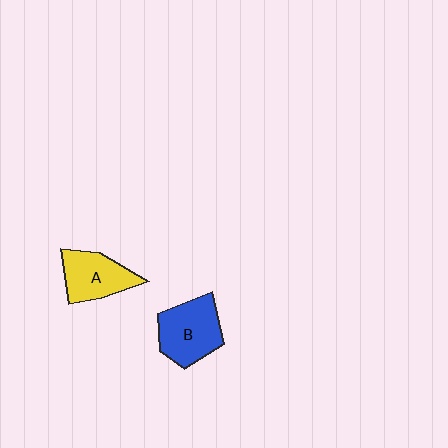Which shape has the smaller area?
Shape A (yellow).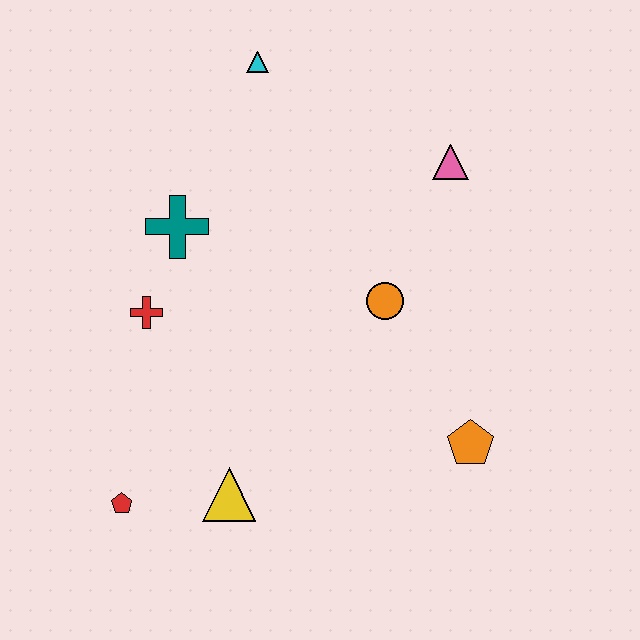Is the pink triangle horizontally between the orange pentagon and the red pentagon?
Yes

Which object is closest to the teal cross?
The red cross is closest to the teal cross.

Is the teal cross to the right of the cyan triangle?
No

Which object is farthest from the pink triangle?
The red pentagon is farthest from the pink triangle.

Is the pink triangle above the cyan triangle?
No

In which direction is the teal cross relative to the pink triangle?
The teal cross is to the left of the pink triangle.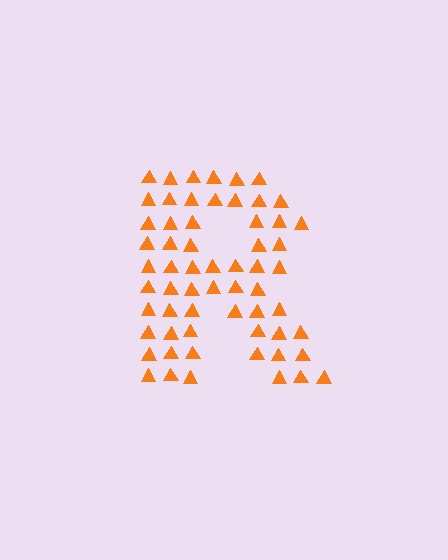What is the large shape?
The large shape is the letter R.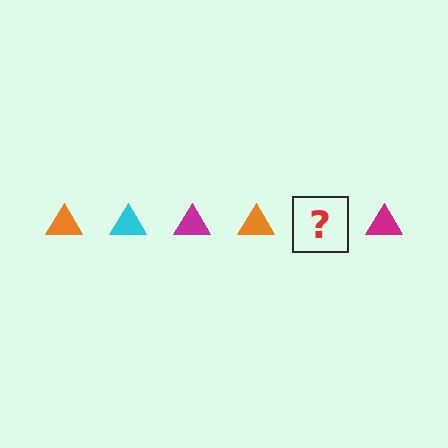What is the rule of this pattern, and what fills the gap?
The rule is that the pattern cycles through orange, cyan, magenta triangles. The gap should be filled with a cyan triangle.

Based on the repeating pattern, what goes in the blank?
The blank should be a cyan triangle.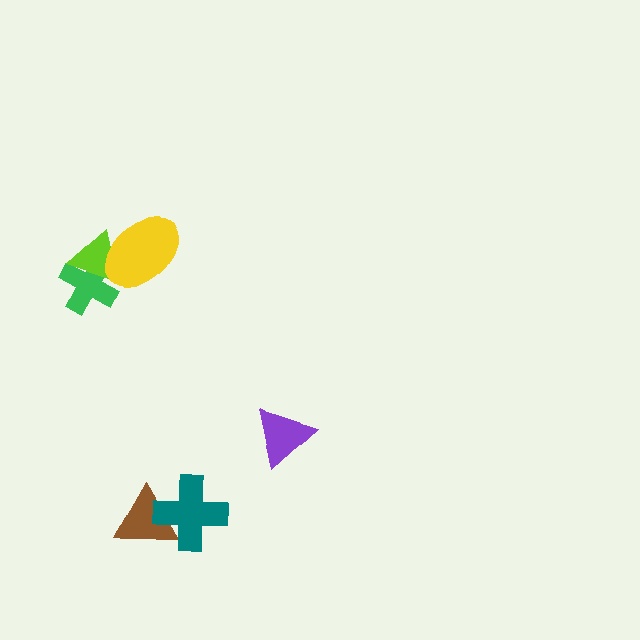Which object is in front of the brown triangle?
The teal cross is in front of the brown triangle.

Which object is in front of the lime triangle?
The yellow ellipse is in front of the lime triangle.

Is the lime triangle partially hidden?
Yes, it is partially covered by another shape.